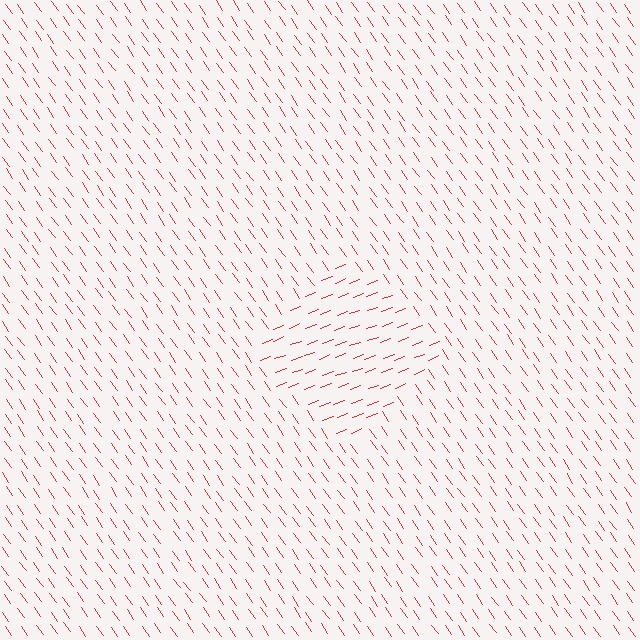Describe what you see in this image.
The image is filled with small red line segments. A diamond region in the image has lines oriented differently from the surrounding lines, creating a visible texture boundary.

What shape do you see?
I see a diamond.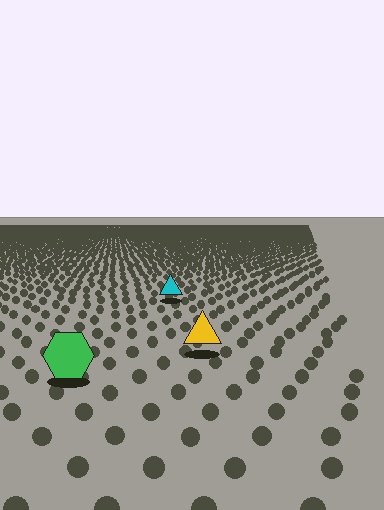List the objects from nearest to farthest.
From nearest to farthest: the green hexagon, the yellow triangle, the cyan triangle.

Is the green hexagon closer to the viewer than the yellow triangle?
Yes. The green hexagon is closer — you can tell from the texture gradient: the ground texture is coarser near it.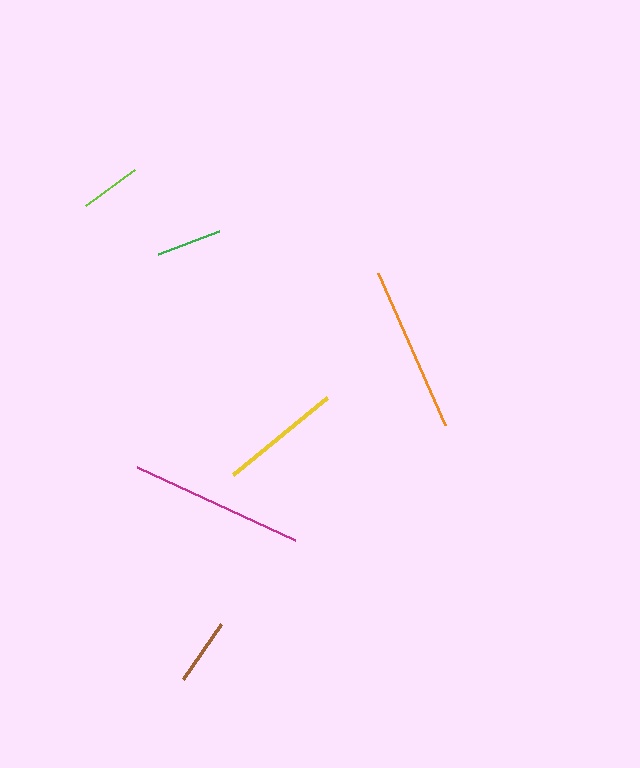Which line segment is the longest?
The magenta line is the longest at approximately 175 pixels.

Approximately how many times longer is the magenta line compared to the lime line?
The magenta line is approximately 2.9 times the length of the lime line.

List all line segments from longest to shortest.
From longest to shortest: magenta, orange, yellow, brown, green, lime.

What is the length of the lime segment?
The lime segment is approximately 60 pixels long.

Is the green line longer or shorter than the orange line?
The orange line is longer than the green line.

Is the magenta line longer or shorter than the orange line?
The magenta line is longer than the orange line.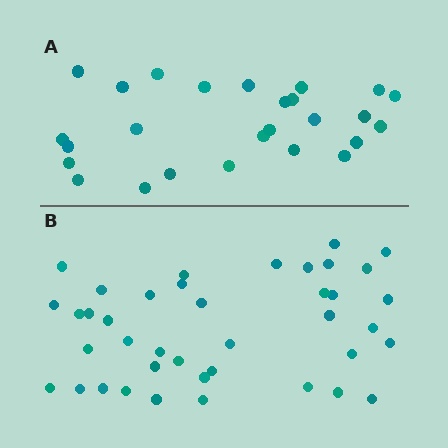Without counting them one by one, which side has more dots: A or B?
Region B (the bottom region) has more dots.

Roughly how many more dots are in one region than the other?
Region B has approximately 15 more dots than region A.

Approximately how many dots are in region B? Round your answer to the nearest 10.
About 40 dots.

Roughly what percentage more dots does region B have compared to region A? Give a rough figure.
About 55% more.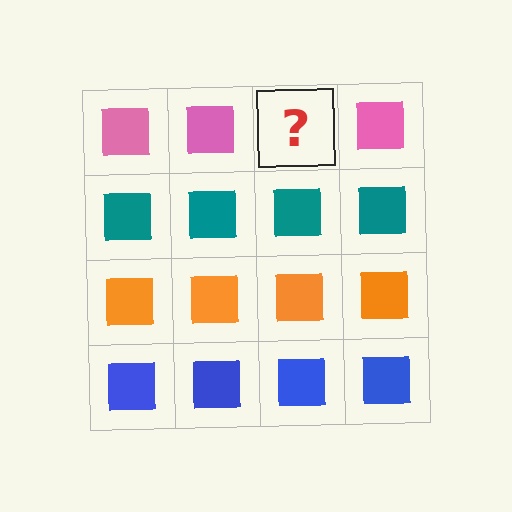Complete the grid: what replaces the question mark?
The question mark should be replaced with a pink square.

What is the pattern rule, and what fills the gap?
The rule is that each row has a consistent color. The gap should be filled with a pink square.